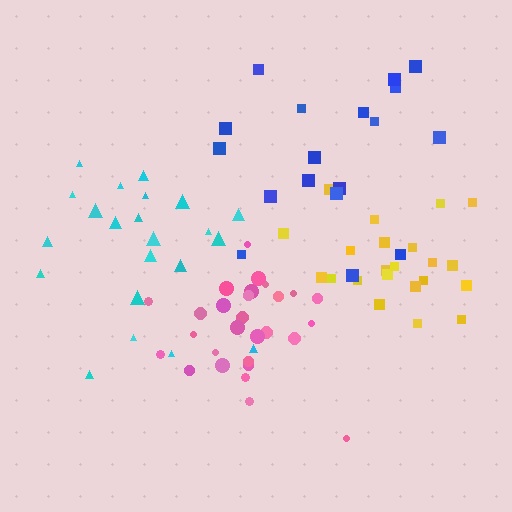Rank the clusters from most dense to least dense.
yellow, pink, cyan, blue.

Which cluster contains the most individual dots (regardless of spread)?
Pink (29).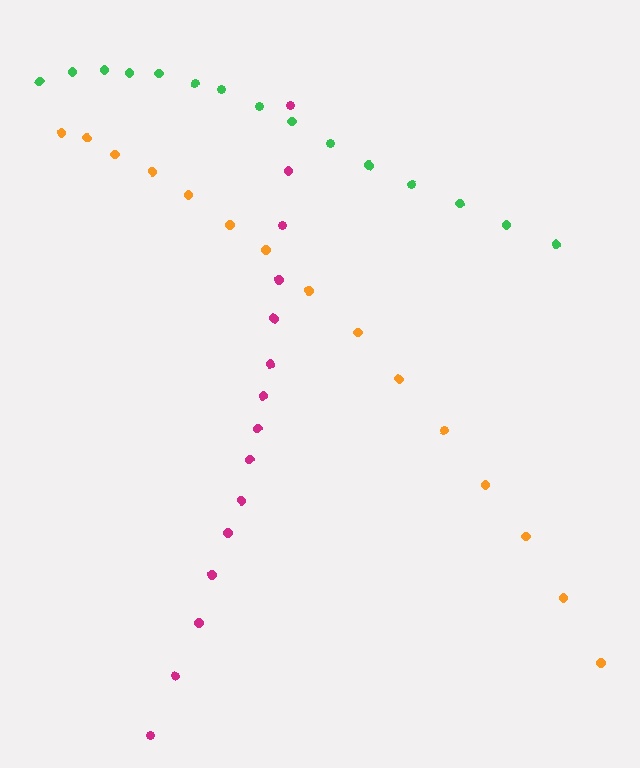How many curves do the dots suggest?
There are 3 distinct paths.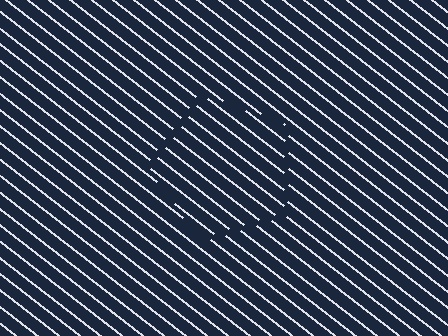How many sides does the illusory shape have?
5 sides — the line-ends trace a pentagon.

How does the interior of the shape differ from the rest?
The interior of the shape contains the same grating, shifted by half a period — the contour is defined by the phase discontinuity where line-ends from the inner and outer gratings abut.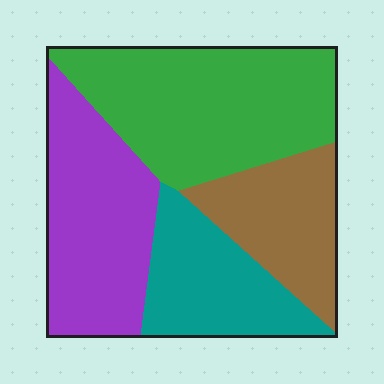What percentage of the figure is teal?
Teal takes up about one fifth (1/5) of the figure.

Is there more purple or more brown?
Purple.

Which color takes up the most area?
Green, at roughly 35%.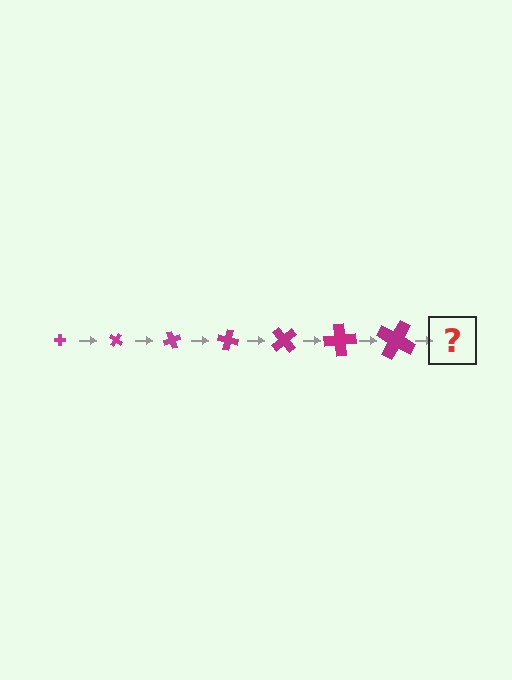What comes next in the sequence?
The next element should be a cross, larger than the previous one and rotated 245 degrees from the start.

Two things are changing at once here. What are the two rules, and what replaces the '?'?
The two rules are that the cross grows larger each step and it rotates 35 degrees each step. The '?' should be a cross, larger than the previous one and rotated 245 degrees from the start.